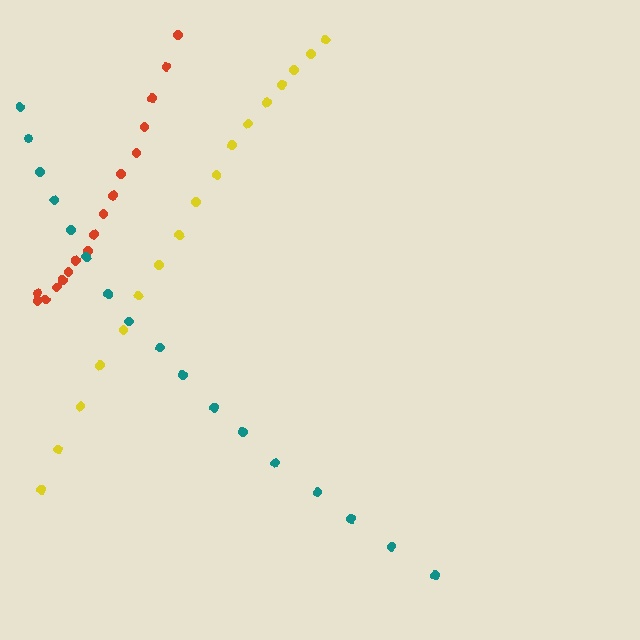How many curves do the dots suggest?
There are 3 distinct paths.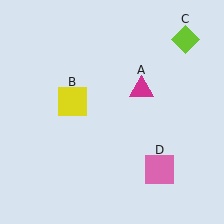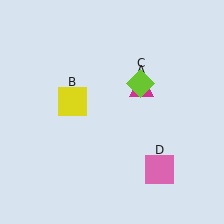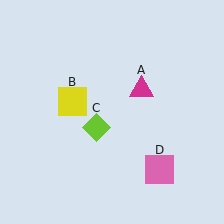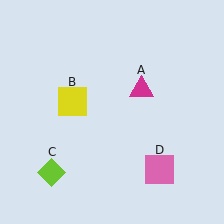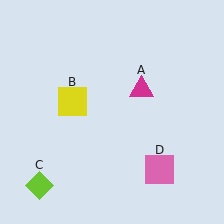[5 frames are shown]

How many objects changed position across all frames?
1 object changed position: lime diamond (object C).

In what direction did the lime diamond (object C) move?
The lime diamond (object C) moved down and to the left.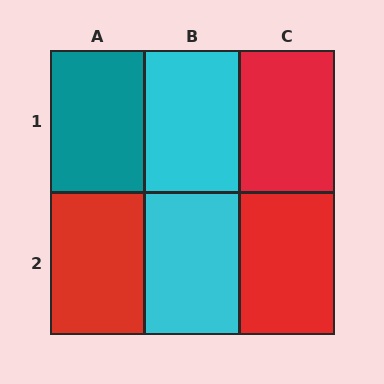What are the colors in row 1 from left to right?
Teal, cyan, red.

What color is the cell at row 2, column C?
Red.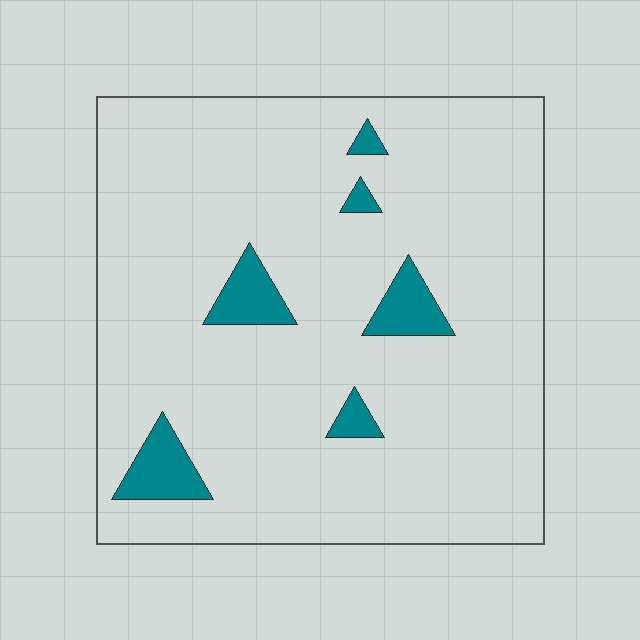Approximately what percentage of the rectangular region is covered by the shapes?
Approximately 10%.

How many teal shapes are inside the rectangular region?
6.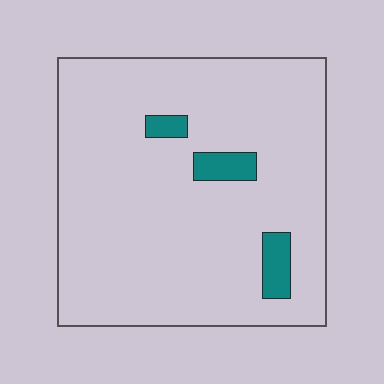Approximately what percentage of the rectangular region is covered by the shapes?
Approximately 5%.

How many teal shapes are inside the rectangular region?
3.